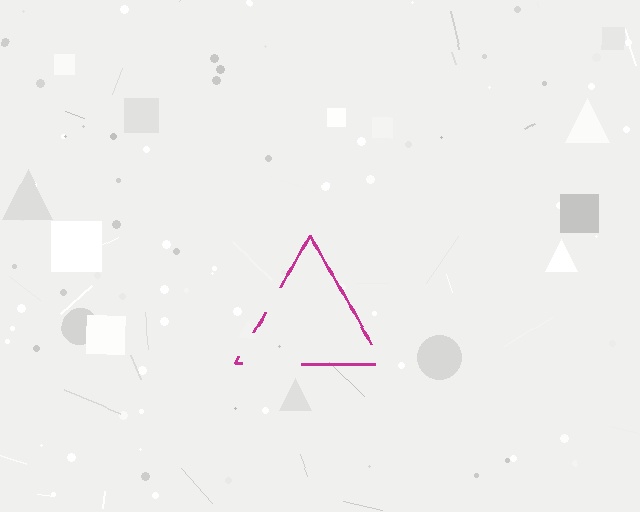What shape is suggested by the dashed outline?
The dashed outline suggests a triangle.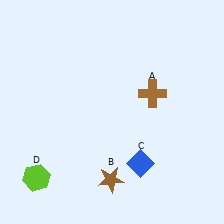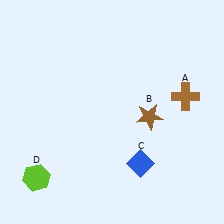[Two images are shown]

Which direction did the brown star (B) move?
The brown star (B) moved up.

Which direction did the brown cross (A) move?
The brown cross (A) moved right.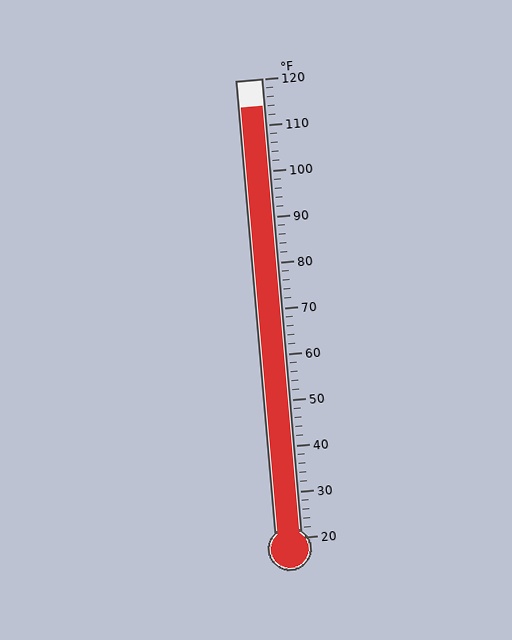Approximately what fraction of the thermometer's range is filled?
The thermometer is filled to approximately 95% of its range.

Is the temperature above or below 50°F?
The temperature is above 50°F.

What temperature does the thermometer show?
The thermometer shows approximately 114°F.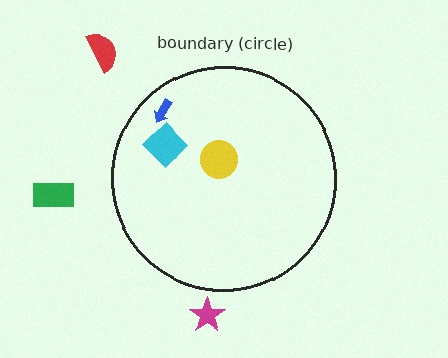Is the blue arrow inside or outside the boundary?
Inside.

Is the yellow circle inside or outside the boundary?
Inside.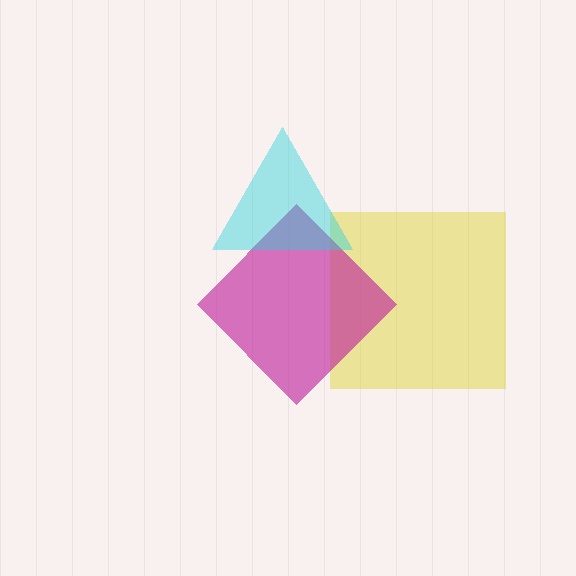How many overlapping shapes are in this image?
There are 3 overlapping shapes in the image.